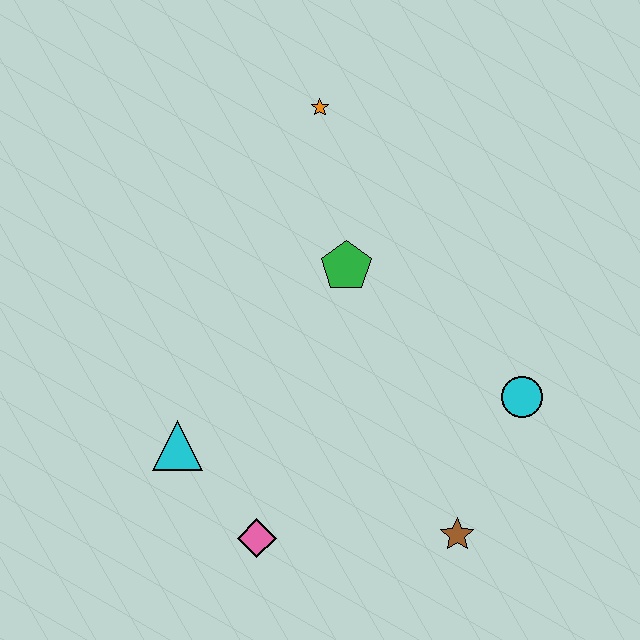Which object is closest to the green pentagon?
The orange star is closest to the green pentagon.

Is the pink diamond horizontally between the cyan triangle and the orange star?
Yes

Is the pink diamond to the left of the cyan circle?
Yes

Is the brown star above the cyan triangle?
No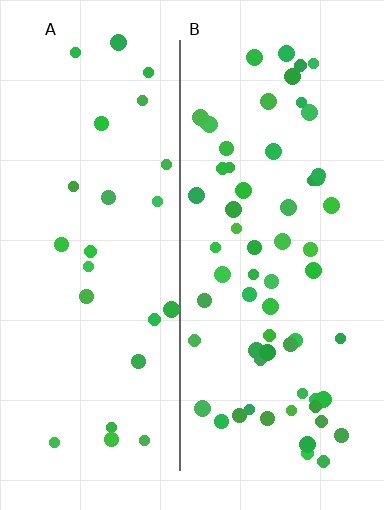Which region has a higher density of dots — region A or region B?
B (the right).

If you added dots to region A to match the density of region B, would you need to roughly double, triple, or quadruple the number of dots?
Approximately double.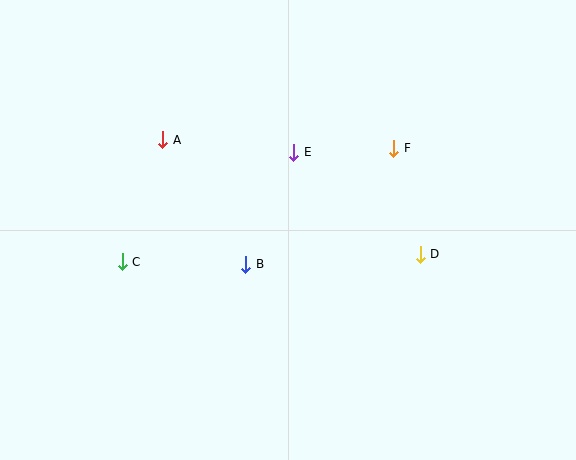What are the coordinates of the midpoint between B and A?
The midpoint between B and A is at (204, 202).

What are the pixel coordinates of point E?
Point E is at (294, 152).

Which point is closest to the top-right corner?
Point F is closest to the top-right corner.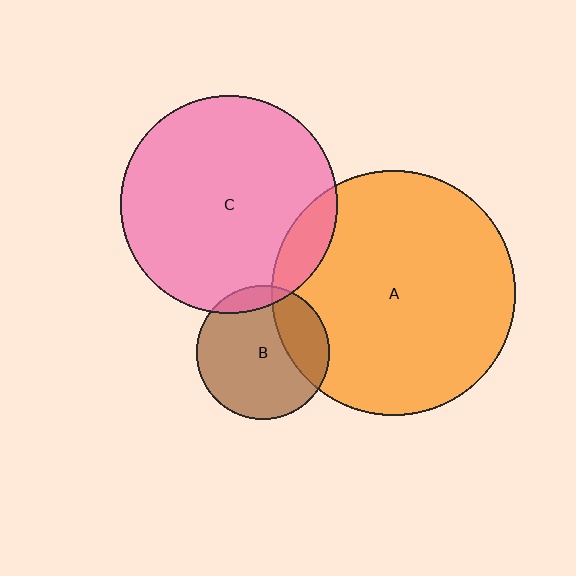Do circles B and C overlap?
Yes.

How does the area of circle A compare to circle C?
Approximately 1.3 times.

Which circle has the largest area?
Circle A (orange).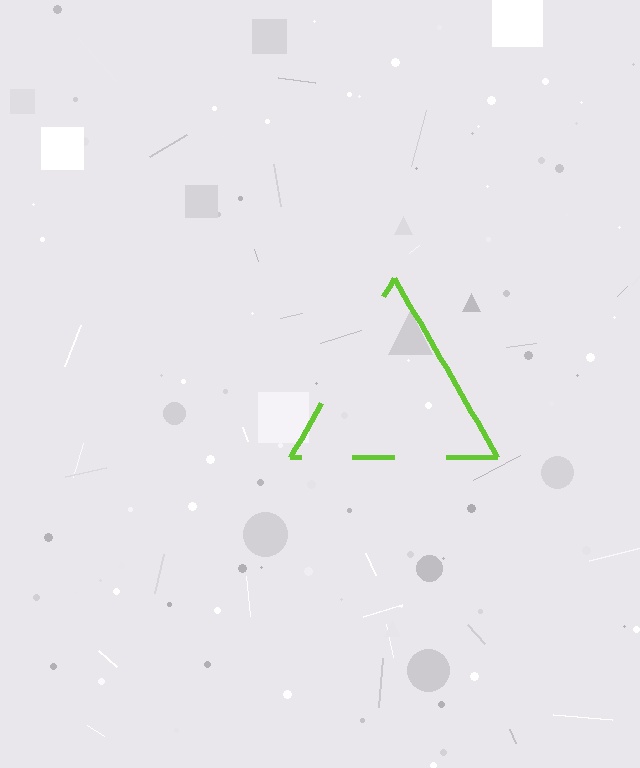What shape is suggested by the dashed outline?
The dashed outline suggests a triangle.